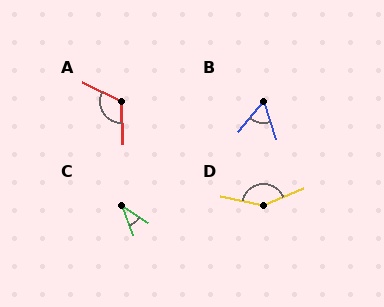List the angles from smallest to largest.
C (36°), B (58°), A (118°), D (147°).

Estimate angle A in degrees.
Approximately 118 degrees.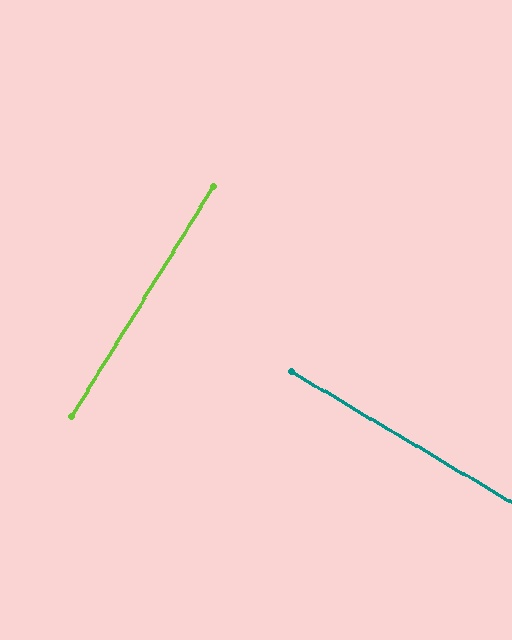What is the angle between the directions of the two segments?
Approximately 89 degrees.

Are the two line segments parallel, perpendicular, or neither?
Perpendicular — they meet at approximately 89°.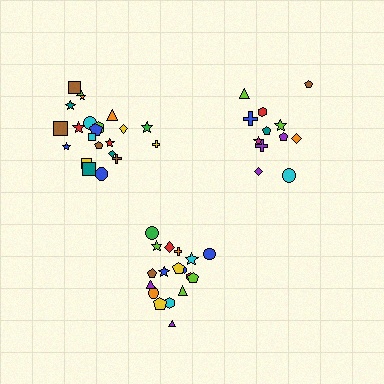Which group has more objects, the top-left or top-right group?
The top-left group.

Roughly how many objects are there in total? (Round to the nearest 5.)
Roughly 50 objects in total.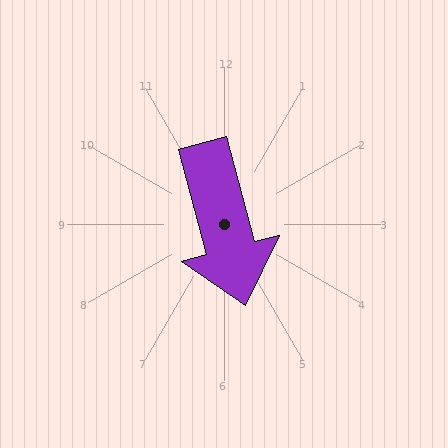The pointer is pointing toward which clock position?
Roughly 6 o'clock.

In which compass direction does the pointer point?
South.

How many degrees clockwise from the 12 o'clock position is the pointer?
Approximately 165 degrees.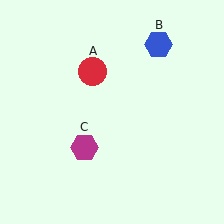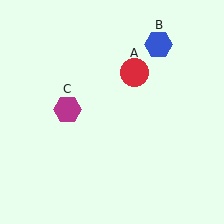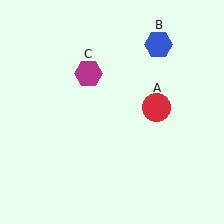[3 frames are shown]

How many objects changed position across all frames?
2 objects changed position: red circle (object A), magenta hexagon (object C).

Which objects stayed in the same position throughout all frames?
Blue hexagon (object B) remained stationary.